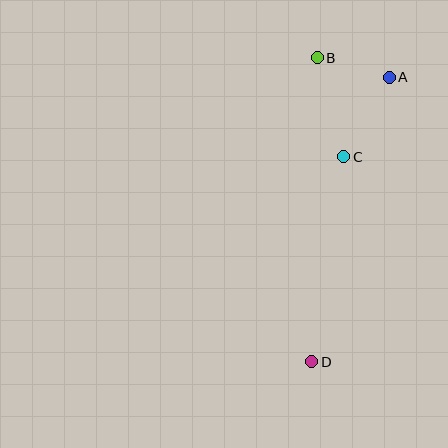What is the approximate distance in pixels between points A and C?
The distance between A and C is approximately 91 pixels.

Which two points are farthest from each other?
Points B and D are farthest from each other.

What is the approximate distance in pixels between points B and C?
The distance between B and C is approximately 102 pixels.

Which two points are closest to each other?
Points A and B are closest to each other.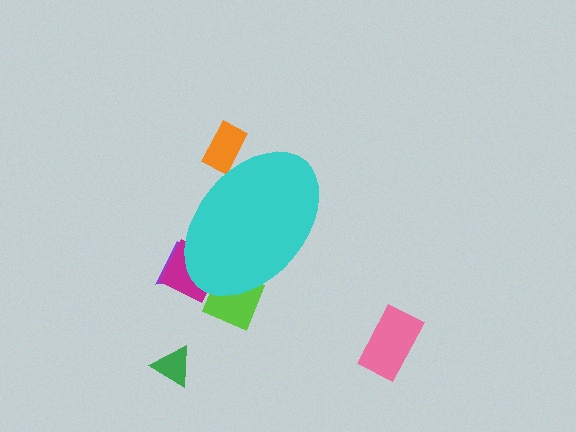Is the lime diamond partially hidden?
Yes, the lime diamond is partially hidden behind the cyan ellipse.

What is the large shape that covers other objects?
A cyan ellipse.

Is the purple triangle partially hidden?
Yes, the purple triangle is partially hidden behind the cyan ellipse.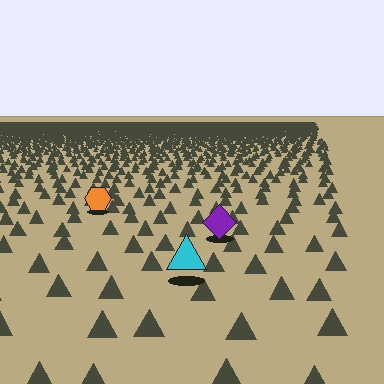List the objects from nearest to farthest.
From nearest to farthest: the cyan triangle, the purple diamond, the orange hexagon.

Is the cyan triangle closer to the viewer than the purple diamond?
Yes. The cyan triangle is closer — you can tell from the texture gradient: the ground texture is coarser near it.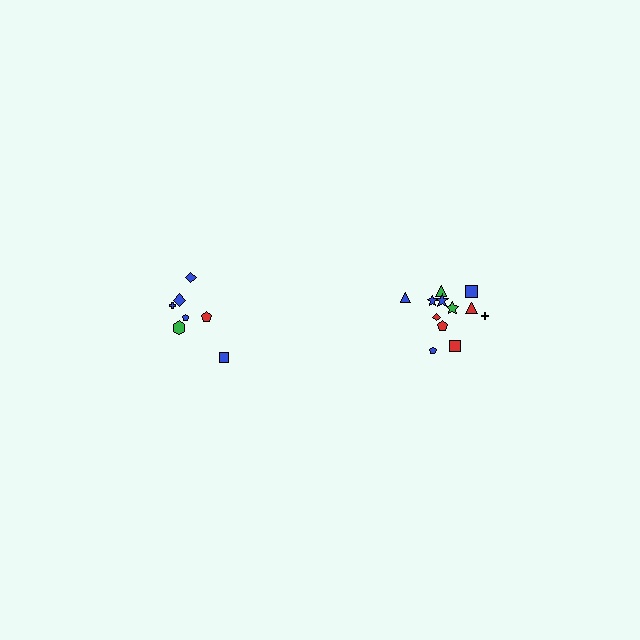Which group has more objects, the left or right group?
The right group.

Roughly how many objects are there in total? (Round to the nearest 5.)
Roughly 20 objects in total.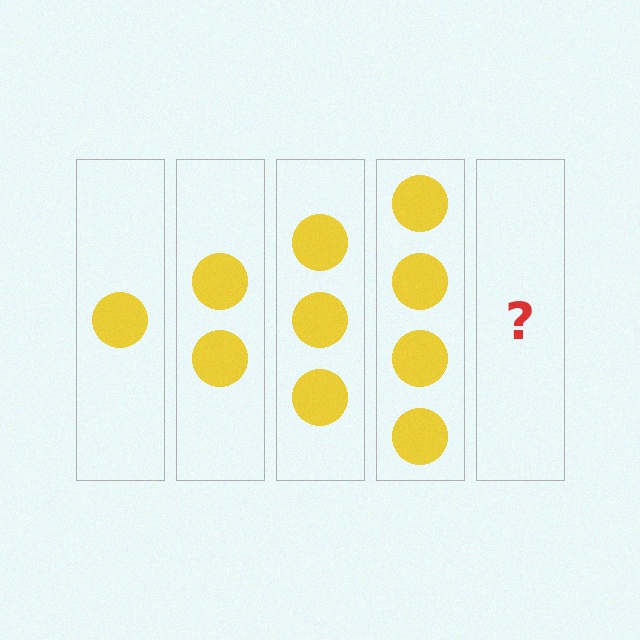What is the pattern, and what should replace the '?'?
The pattern is that each step adds one more circle. The '?' should be 5 circles.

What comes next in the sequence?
The next element should be 5 circles.